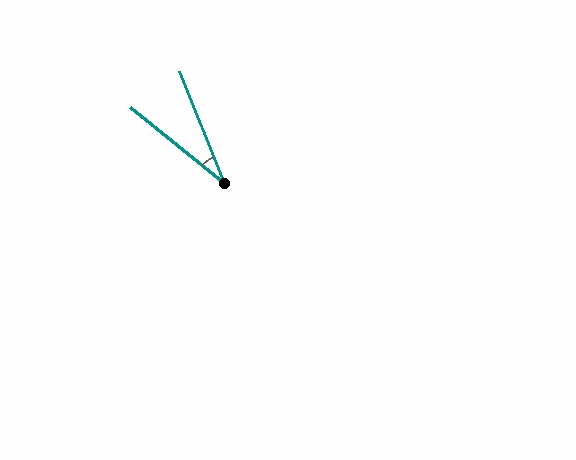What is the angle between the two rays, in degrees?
Approximately 29 degrees.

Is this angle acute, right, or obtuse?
It is acute.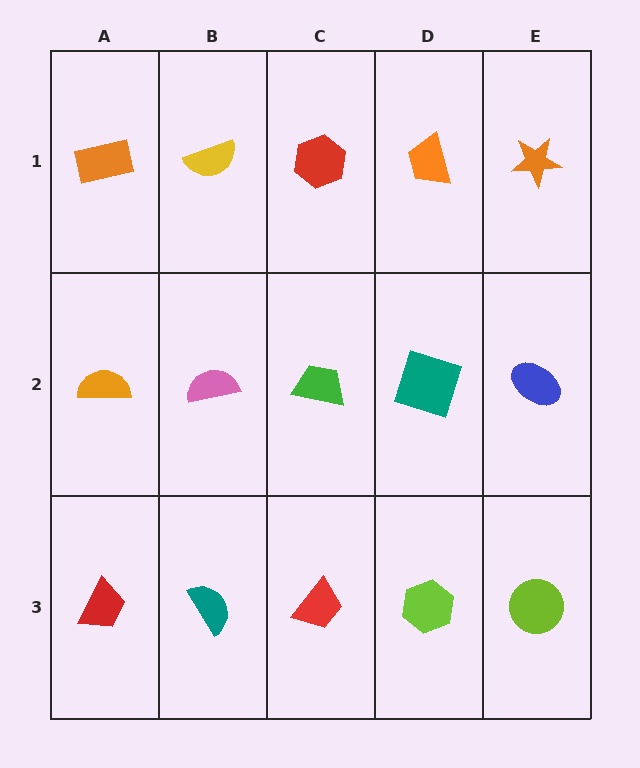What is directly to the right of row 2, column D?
A blue ellipse.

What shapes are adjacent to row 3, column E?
A blue ellipse (row 2, column E), a lime hexagon (row 3, column D).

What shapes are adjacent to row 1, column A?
An orange semicircle (row 2, column A), a yellow semicircle (row 1, column B).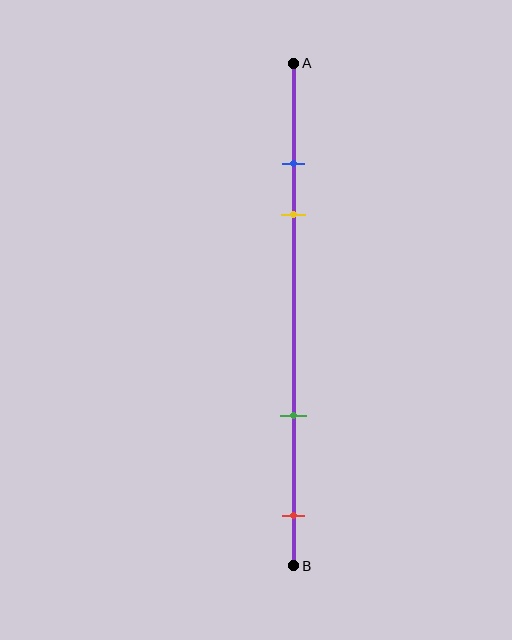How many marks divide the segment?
There are 4 marks dividing the segment.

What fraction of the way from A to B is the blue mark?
The blue mark is approximately 20% (0.2) of the way from A to B.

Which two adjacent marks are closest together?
The blue and yellow marks are the closest adjacent pair.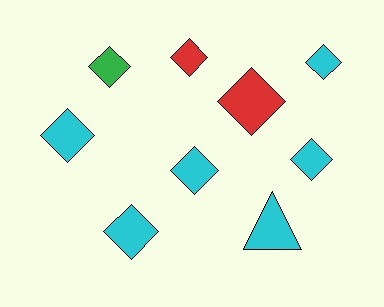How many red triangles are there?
There are no red triangles.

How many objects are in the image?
There are 9 objects.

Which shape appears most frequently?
Diamond, with 8 objects.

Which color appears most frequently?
Cyan, with 6 objects.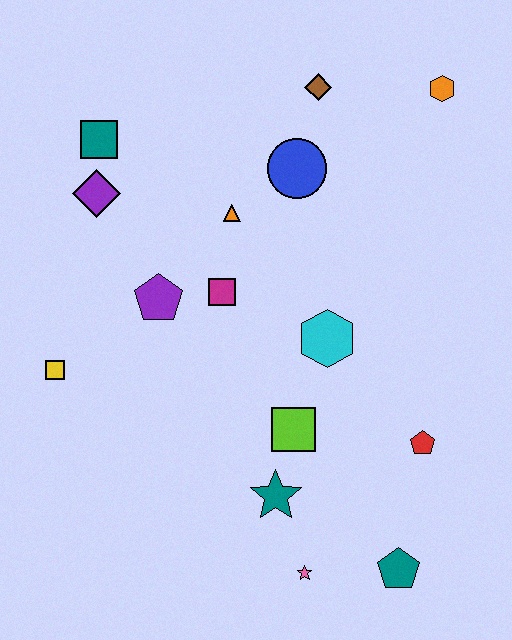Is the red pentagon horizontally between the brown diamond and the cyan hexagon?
No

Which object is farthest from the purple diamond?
The teal pentagon is farthest from the purple diamond.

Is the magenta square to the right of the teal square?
Yes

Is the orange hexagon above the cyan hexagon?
Yes